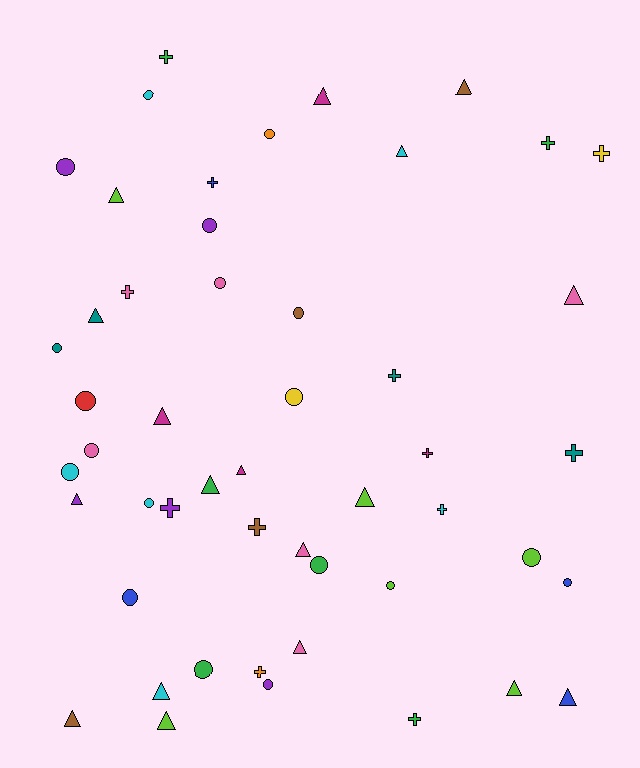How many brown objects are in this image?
There are 4 brown objects.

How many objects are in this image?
There are 50 objects.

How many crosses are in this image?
There are 13 crosses.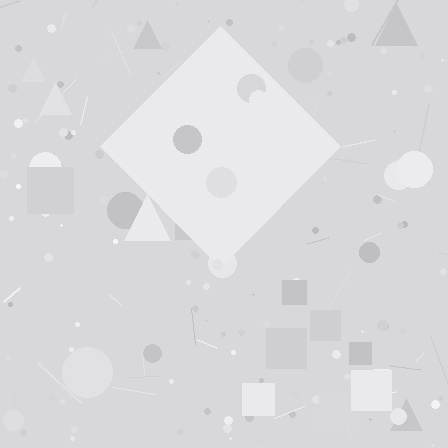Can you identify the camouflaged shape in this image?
The camouflaged shape is a diamond.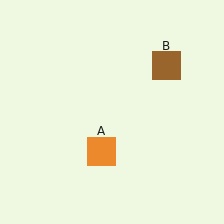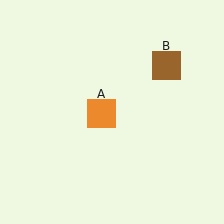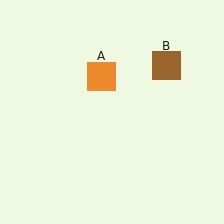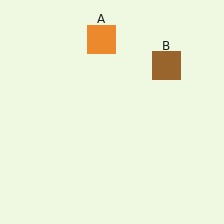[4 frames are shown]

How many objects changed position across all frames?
1 object changed position: orange square (object A).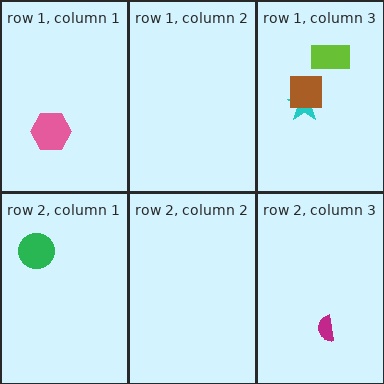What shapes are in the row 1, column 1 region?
The pink hexagon.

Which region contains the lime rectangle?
The row 1, column 3 region.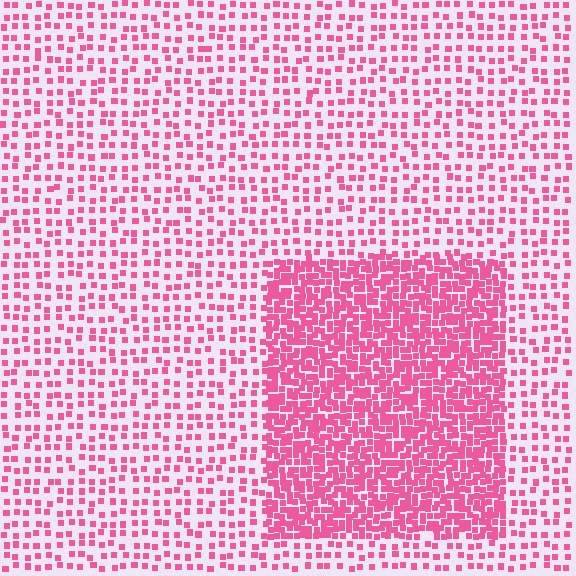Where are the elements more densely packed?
The elements are more densely packed inside the rectangle boundary.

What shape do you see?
I see a rectangle.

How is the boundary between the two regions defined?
The boundary is defined by a change in element density (approximately 2.6x ratio). All elements are the same color, size, and shape.